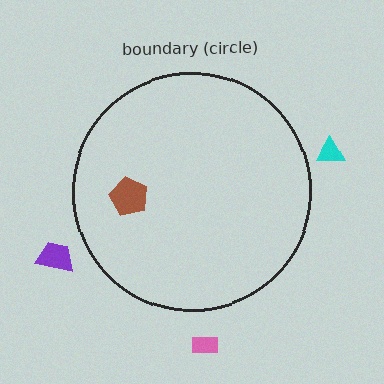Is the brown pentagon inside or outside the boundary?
Inside.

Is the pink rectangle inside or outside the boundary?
Outside.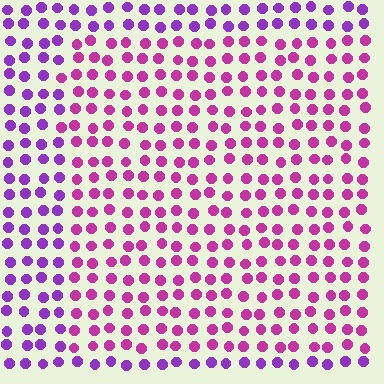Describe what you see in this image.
The image is filled with small purple elements in a uniform arrangement. A rectangle-shaped region is visible where the elements are tinted to a slightly different hue, forming a subtle color boundary.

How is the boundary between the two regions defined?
The boundary is defined purely by a slight shift in hue (about 35 degrees). Spacing, size, and orientation are identical on both sides.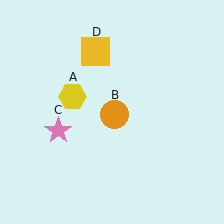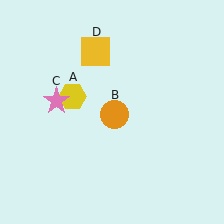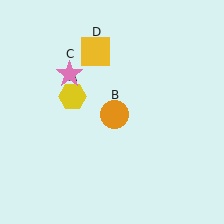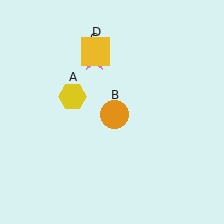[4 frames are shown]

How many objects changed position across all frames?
1 object changed position: pink star (object C).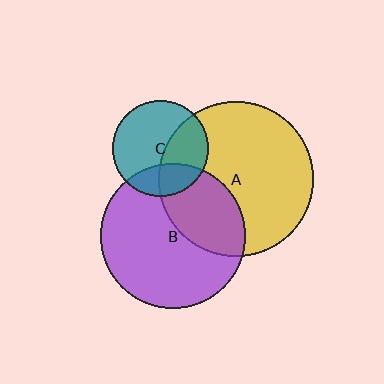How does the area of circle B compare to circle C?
Approximately 2.3 times.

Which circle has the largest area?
Circle A (yellow).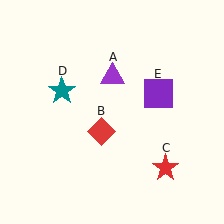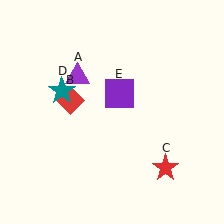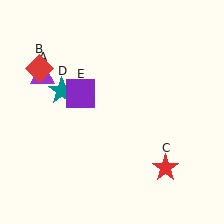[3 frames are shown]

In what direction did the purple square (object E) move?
The purple square (object E) moved left.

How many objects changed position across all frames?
3 objects changed position: purple triangle (object A), red diamond (object B), purple square (object E).